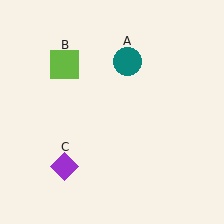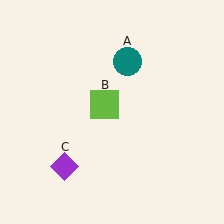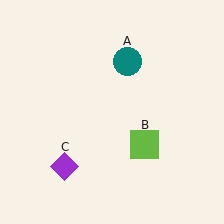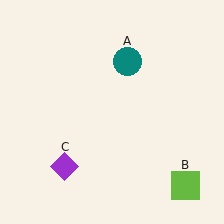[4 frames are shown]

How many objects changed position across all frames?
1 object changed position: lime square (object B).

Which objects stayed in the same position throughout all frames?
Teal circle (object A) and purple diamond (object C) remained stationary.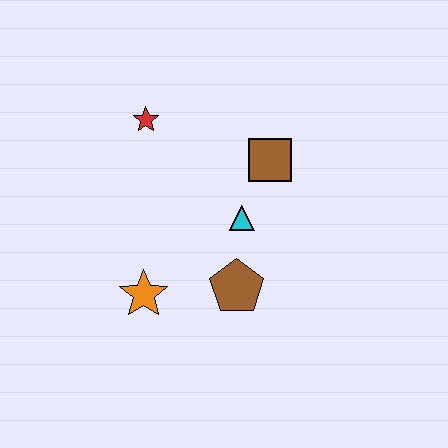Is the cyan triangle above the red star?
No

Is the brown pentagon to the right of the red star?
Yes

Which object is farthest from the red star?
The brown pentagon is farthest from the red star.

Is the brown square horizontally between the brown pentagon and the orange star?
No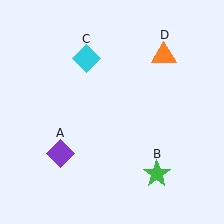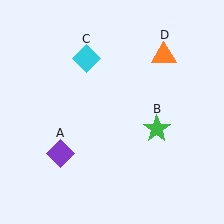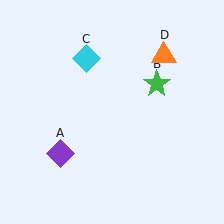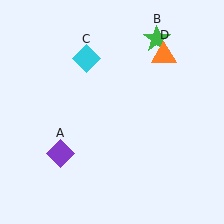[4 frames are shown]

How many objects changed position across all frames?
1 object changed position: green star (object B).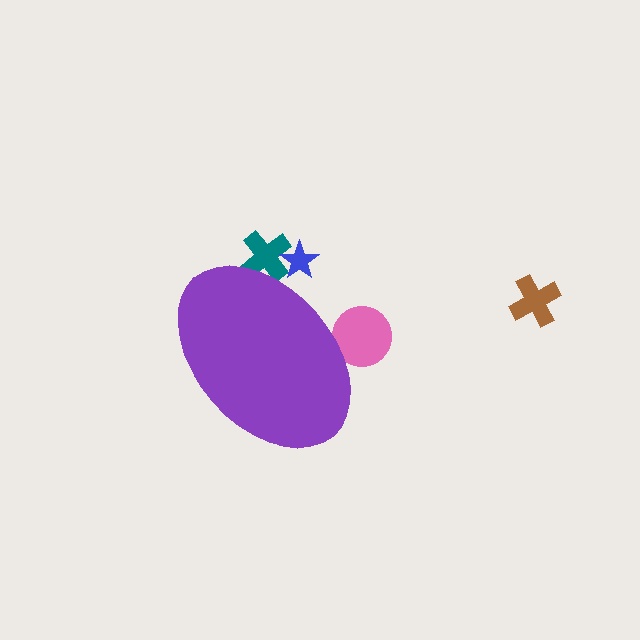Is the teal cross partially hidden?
Yes, the teal cross is partially hidden behind the purple ellipse.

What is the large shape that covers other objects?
A purple ellipse.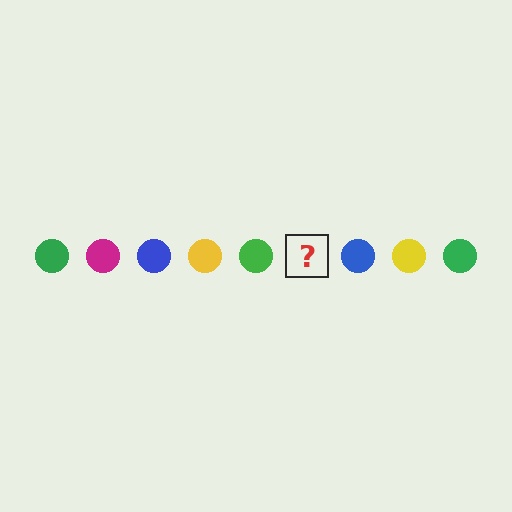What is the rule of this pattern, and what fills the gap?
The rule is that the pattern cycles through green, magenta, blue, yellow circles. The gap should be filled with a magenta circle.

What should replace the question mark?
The question mark should be replaced with a magenta circle.